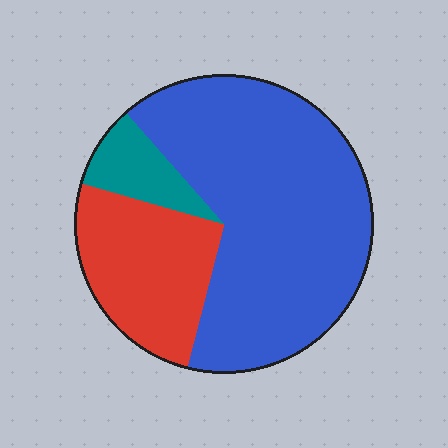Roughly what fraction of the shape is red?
Red takes up about one quarter (1/4) of the shape.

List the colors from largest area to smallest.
From largest to smallest: blue, red, teal.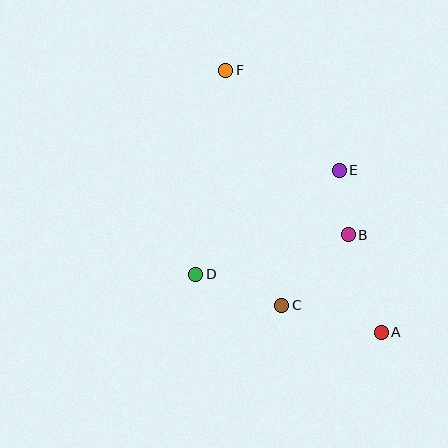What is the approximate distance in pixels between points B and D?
The distance between B and D is approximately 158 pixels.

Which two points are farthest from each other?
Points A and F are farthest from each other.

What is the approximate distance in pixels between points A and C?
The distance between A and C is approximately 103 pixels.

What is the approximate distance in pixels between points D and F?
The distance between D and F is approximately 206 pixels.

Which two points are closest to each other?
Points B and E are closest to each other.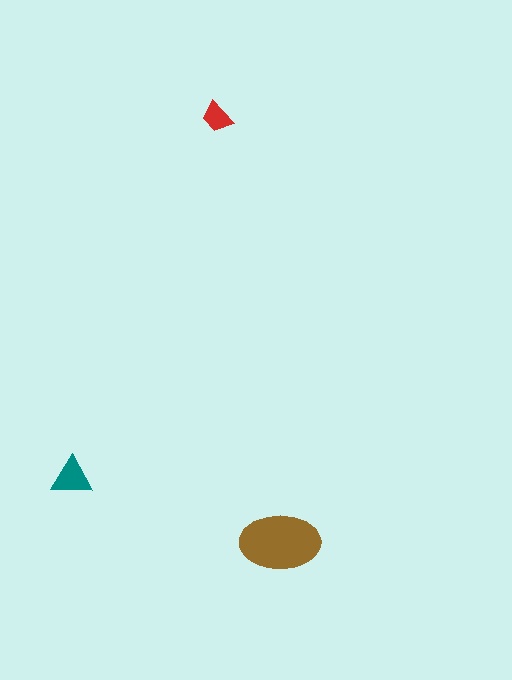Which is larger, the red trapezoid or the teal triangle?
The teal triangle.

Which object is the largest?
The brown ellipse.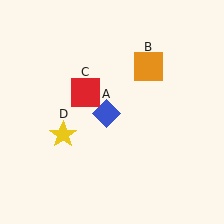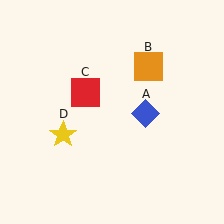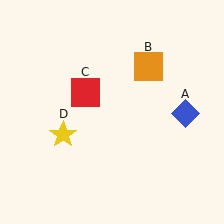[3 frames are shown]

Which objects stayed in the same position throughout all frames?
Orange square (object B) and red square (object C) and yellow star (object D) remained stationary.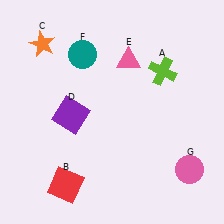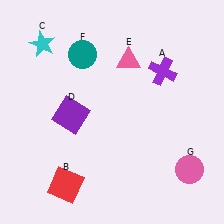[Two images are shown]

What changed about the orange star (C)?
In Image 1, C is orange. In Image 2, it changed to cyan.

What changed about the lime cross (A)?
In Image 1, A is lime. In Image 2, it changed to purple.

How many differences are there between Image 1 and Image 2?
There are 2 differences between the two images.